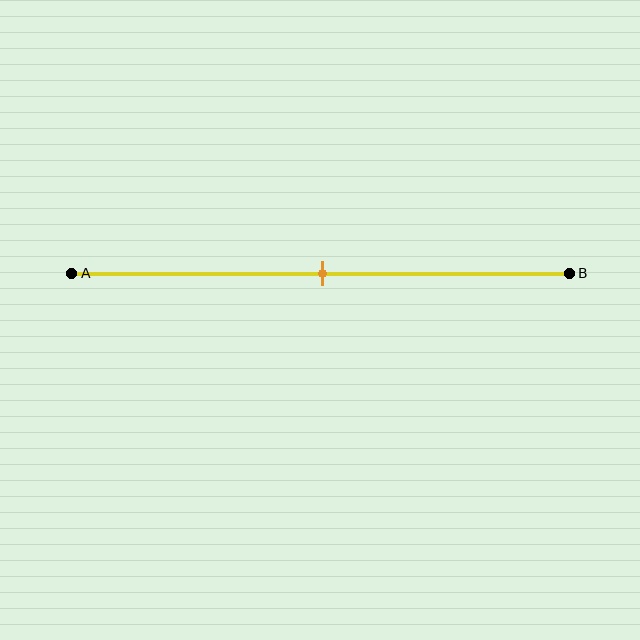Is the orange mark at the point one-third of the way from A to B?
No, the mark is at about 50% from A, not at the 33% one-third point.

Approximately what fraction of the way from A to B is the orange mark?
The orange mark is approximately 50% of the way from A to B.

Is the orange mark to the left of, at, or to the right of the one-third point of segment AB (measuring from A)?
The orange mark is to the right of the one-third point of segment AB.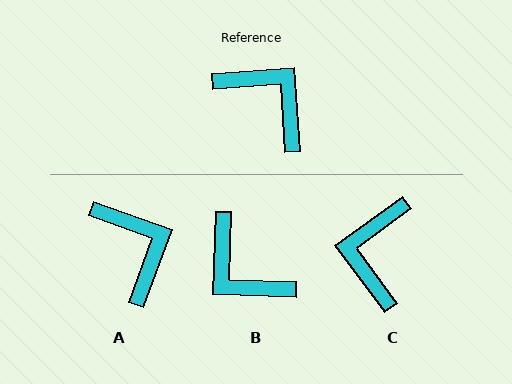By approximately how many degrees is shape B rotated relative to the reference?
Approximately 174 degrees counter-clockwise.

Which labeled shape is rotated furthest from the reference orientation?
B, about 174 degrees away.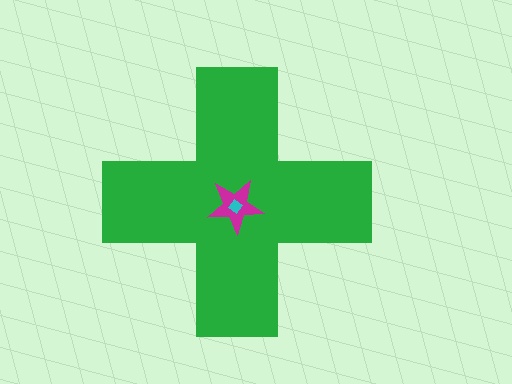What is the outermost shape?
The green cross.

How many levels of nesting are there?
3.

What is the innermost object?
The cyan diamond.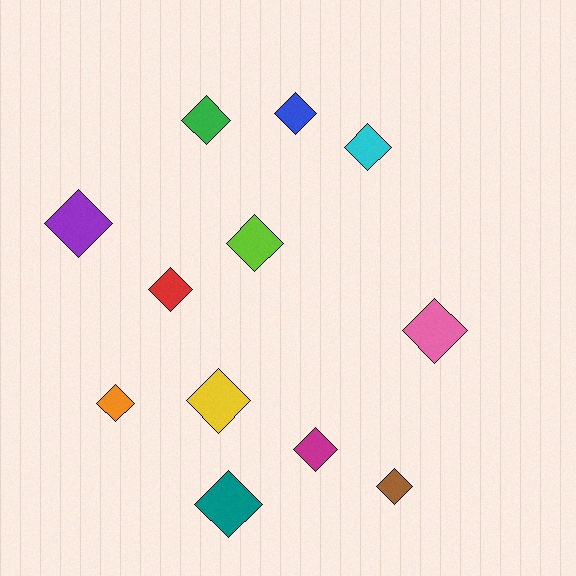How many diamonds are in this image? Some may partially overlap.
There are 12 diamonds.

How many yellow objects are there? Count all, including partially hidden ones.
There is 1 yellow object.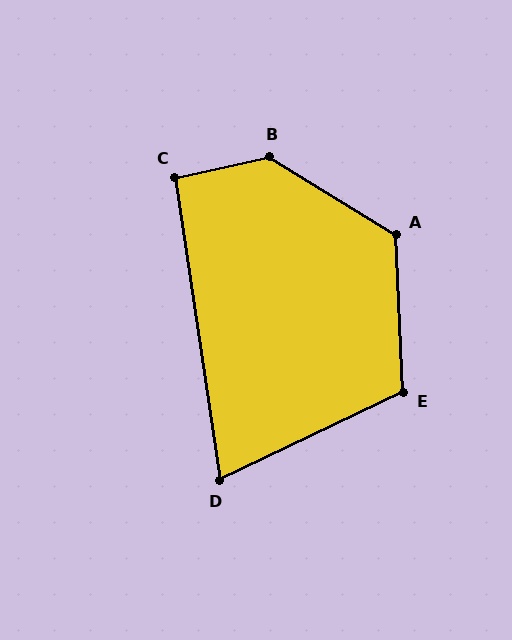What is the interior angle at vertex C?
Approximately 94 degrees (approximately right).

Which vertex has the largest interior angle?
B, at approximately 136 degrees.